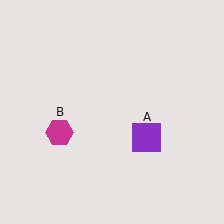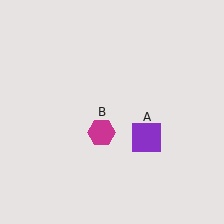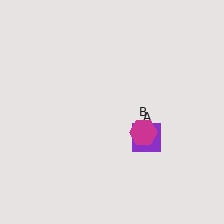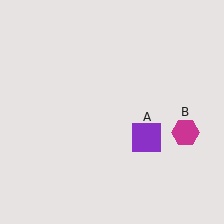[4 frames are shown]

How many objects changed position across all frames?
1 object changed position: magenta hexagon (object B).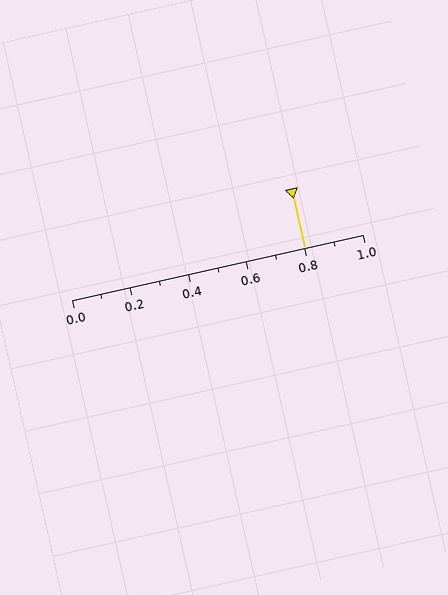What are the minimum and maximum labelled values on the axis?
The axis runs from 0.0 to 1.0.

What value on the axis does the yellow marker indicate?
The marker indicates approximately 0.8.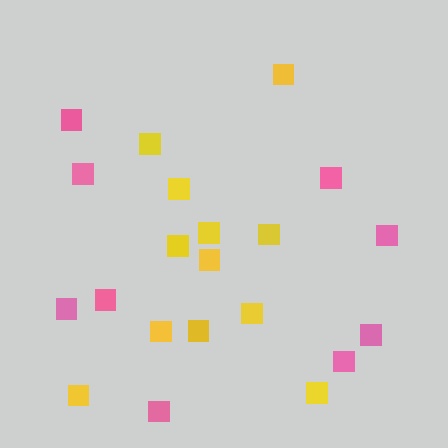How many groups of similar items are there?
There are 2 groups: one group of pink squares (9) and one group of yellow squares (12).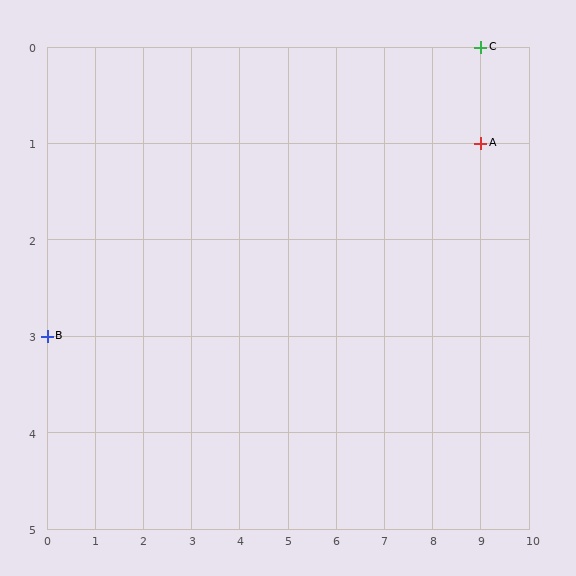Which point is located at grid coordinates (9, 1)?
Point A is at (9, 1).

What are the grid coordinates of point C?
Point C is at grid coordinates (9, 0).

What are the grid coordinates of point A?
Point A is at grid coordinates (9, 1).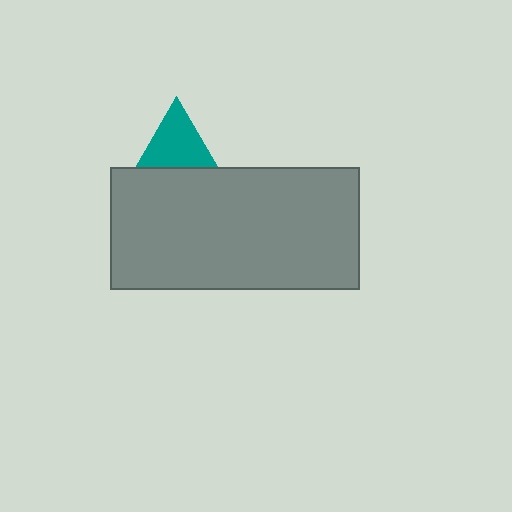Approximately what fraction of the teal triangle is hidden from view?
Roughly 60% of the teal triangle is hidden behind the gray rectangle.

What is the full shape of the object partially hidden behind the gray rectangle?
The partially hidden object is a teal triangle.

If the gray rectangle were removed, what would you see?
You would see the complete teal triangle.